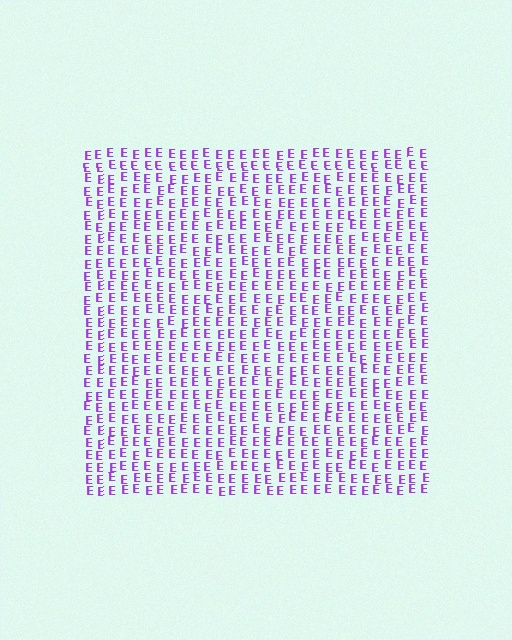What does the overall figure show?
The overall figure shows a square.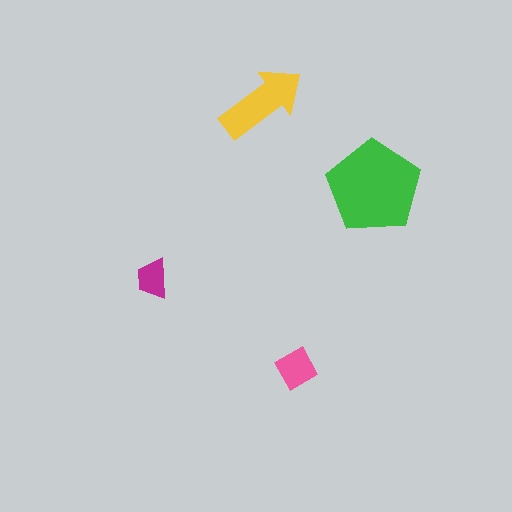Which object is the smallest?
The magenta trapezoid.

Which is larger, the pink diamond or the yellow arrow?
The yellow arrow.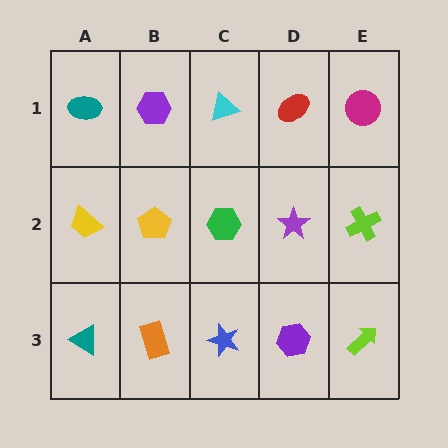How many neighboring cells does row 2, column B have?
4.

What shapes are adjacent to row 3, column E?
A lime cross (row 2, column E), a purple hexagon (row 3, column D).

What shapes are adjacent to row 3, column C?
A green hexagon (row 2, column C), an orange rectangle (row 3, column B), a purple hexagon (row 3, column D).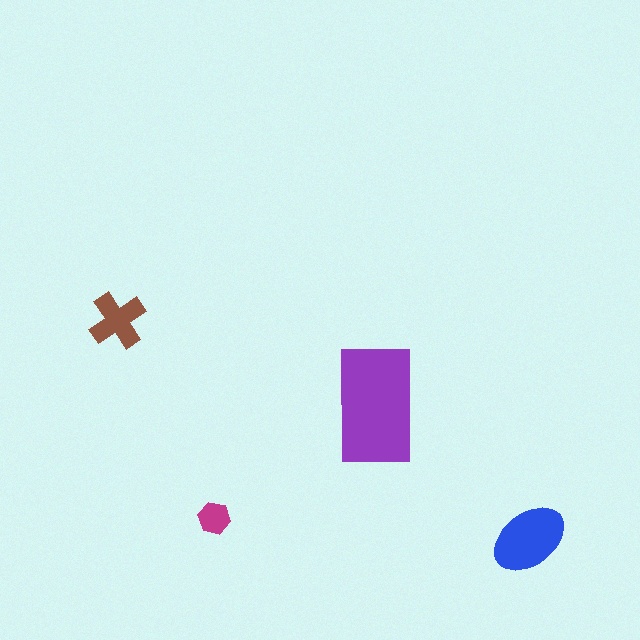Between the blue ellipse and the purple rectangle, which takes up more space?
The purple rectangle.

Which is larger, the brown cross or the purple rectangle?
The purple rectangle.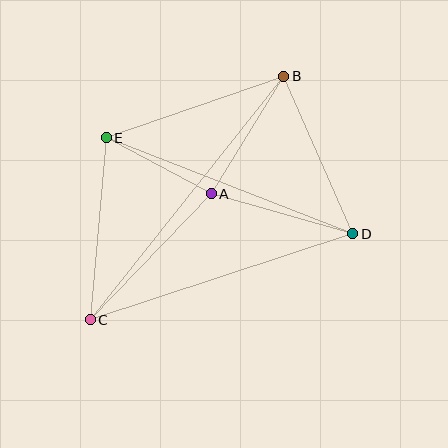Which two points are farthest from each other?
Points B and C are farthest from each other.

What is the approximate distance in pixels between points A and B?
The distance between A and B is approximately 138 pixels.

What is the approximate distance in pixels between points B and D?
The distance between B and D is approximately 172 pixels.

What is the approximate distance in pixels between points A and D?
The distance between A and D is approximately 147 pixels.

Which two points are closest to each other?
Points A and E are closest to each other.